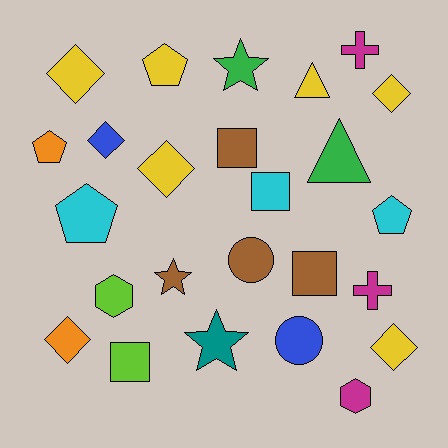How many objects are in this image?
There are 25 objects.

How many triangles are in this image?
There are 2 triangles.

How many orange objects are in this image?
There are 2 orange objects.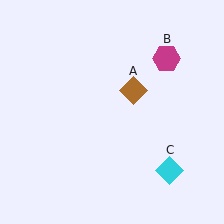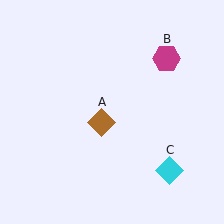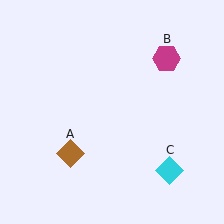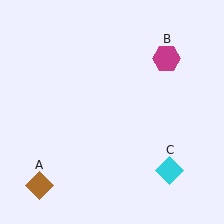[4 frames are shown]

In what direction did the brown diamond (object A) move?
The brown diamond (object A) moved down and to the left.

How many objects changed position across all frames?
1 object changed position: brown diamond (object A).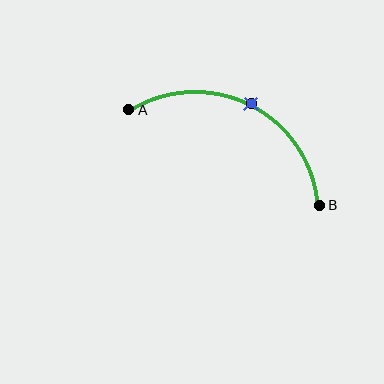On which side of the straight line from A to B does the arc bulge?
The arc bulges above the straight line connecting A and B.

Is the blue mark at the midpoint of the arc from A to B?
Yes. The blue mark lies on the arc at equal arc-length from both A and B — it is the arc midpoint.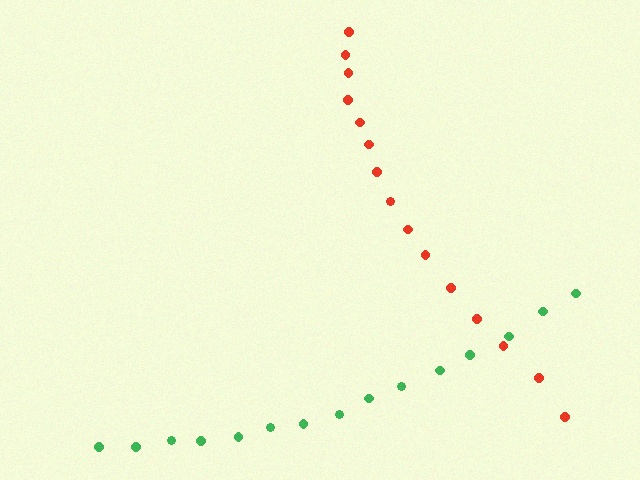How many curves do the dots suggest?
There are 2 distinct paths.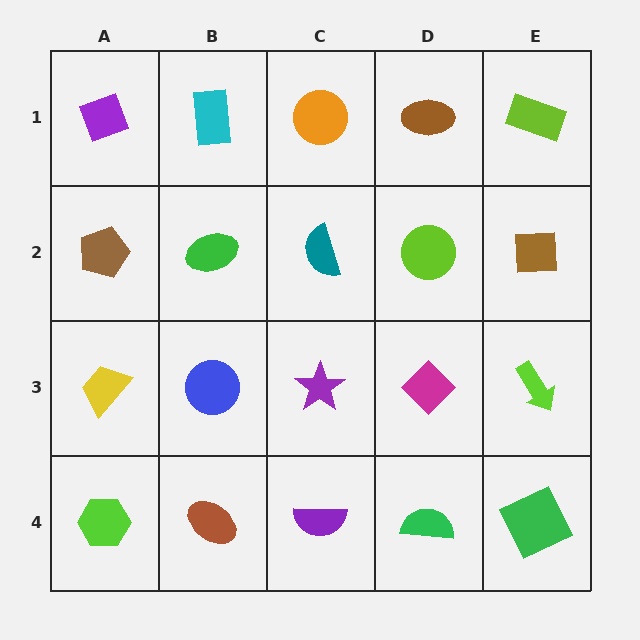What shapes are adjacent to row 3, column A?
A brown pentagon (row 2, column A), a lime hexagon (row 4, column A), a blue circle (row 3, column B).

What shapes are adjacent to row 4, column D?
A magenta diamond (row 3, column D), a purple semicircle (row 4, column C), a green square (row 4, column E).